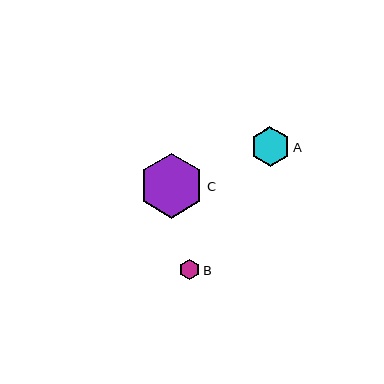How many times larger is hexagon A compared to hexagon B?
Hexagon A is approximately 1.9 times the size of hexagon B.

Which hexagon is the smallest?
Hexagon B is the smallest with a size of approximately 20 pixels.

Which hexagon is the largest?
Hexagon C is the largest with a size of approximately 65 pixels.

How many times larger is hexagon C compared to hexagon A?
Hexagon C is approximately 1.6 times the size of hexagon A.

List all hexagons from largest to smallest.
From largest to smallest: C, A, B.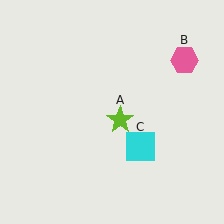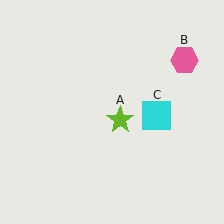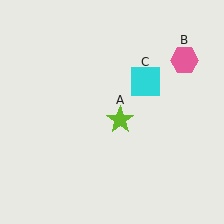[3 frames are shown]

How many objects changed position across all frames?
1 object changed position: cyan square (object C).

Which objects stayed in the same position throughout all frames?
Lime star (object A) and pink hexagon (object B) remained stationary.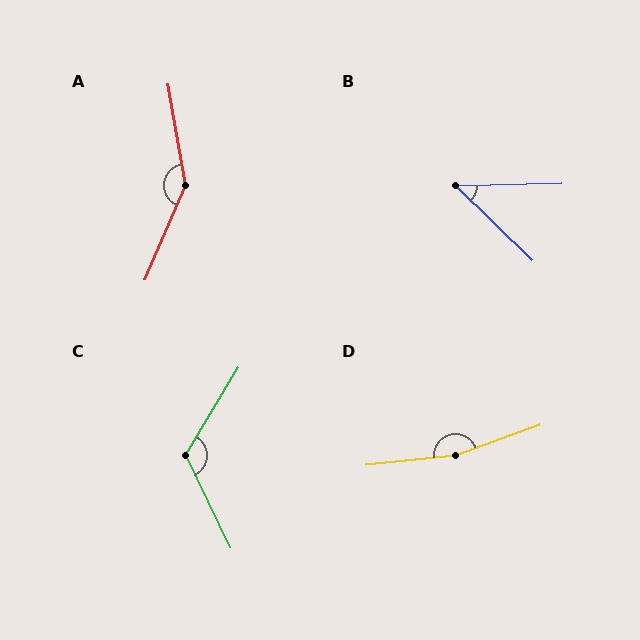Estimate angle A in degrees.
Approximately 147 degrees.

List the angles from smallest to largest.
B (45°), C (123°), A (147°), D (166°).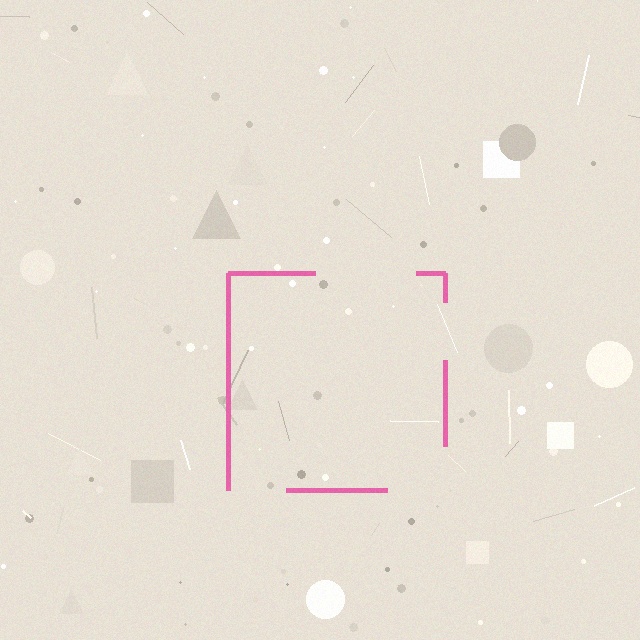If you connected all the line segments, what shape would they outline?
They would outline a square.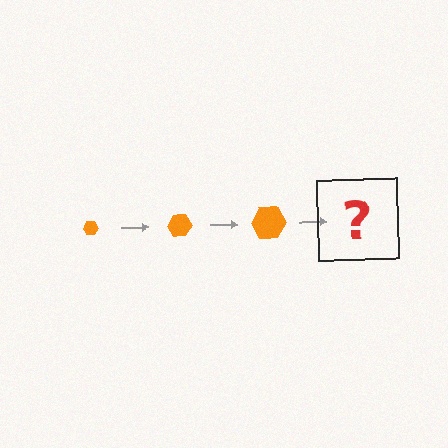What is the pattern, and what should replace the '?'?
The pattern is that the hexagon gets progressively larger each step. The '?' should be an orange hexagon, larger than the previous one.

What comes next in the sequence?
The next element should be an orange hexagon, larger than the previous one.